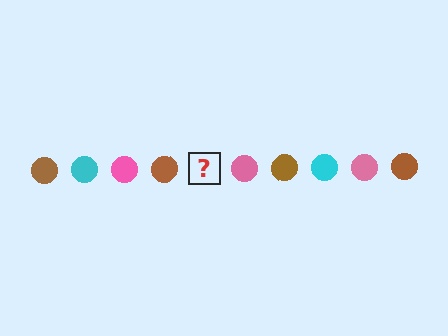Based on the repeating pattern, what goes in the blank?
The blank should be a cyan circle.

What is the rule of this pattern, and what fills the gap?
The rule is that the pattern cycles through brown, cyan, pink circles. The gap should be filled with a cyan circle.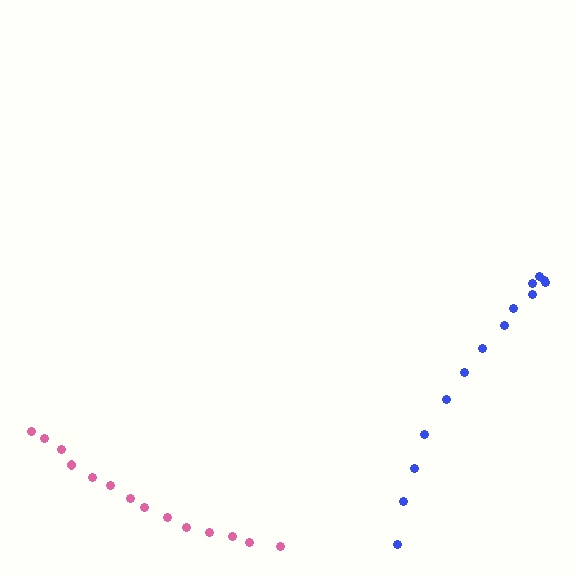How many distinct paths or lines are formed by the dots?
There are 2 distinct paths.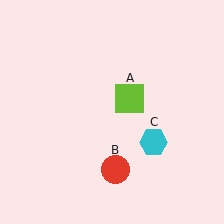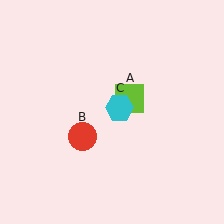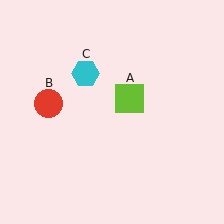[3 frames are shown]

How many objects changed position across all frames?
2 objects changed position: red circle (object B), cyan hexagon (object C).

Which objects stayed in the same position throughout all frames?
Lime square (object A) remained stationary.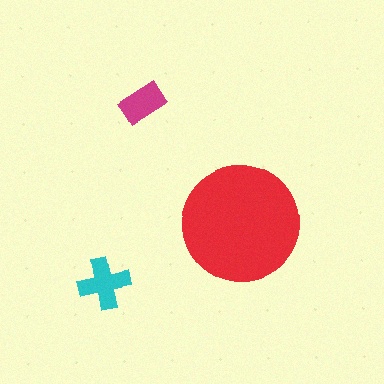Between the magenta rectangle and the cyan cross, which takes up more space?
The cyan cross.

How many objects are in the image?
There are 3 objects in the image.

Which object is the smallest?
The magenta rectangle.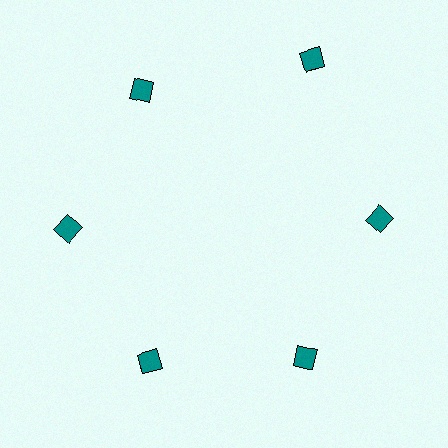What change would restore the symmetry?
The symmetry would be restored by moving it inward, back onto the ring so that all 6 diamonds sit at equal angles and equal distance from the center.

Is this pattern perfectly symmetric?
No. The 6 teal diamonds are arranged in a ring, but one element near the 1 o'clock position is pushed outward from the center, breaking the 6-fold rotational symmetry.